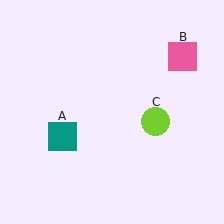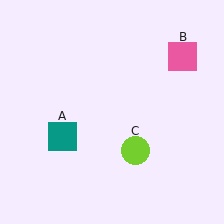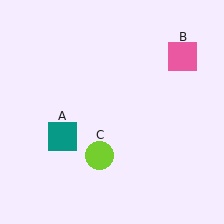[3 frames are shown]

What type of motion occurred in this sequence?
The lime circle (object C) rotated clockwise around the center of the scene.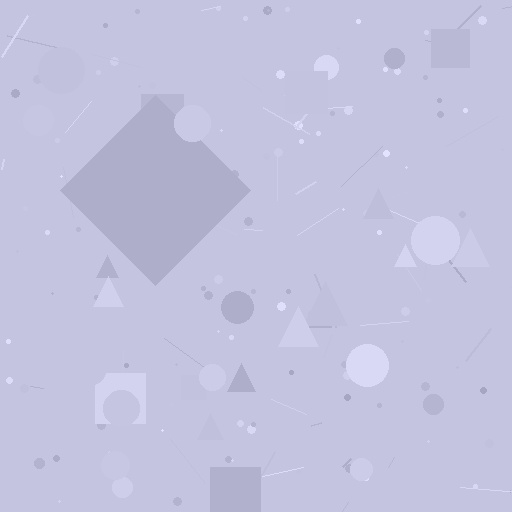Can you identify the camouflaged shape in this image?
The camouflaged shape is a diamond.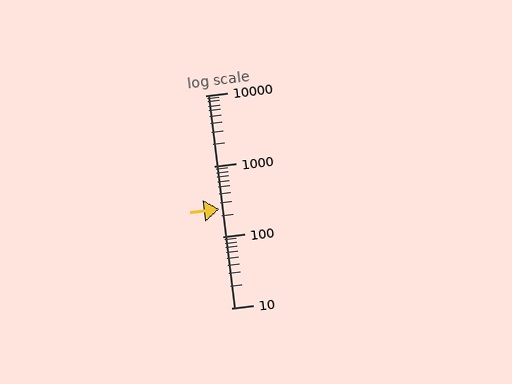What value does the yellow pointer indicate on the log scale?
The pointer indicates approximately 250.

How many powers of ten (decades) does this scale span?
The scale spans 3 decades, from 10 to 10000.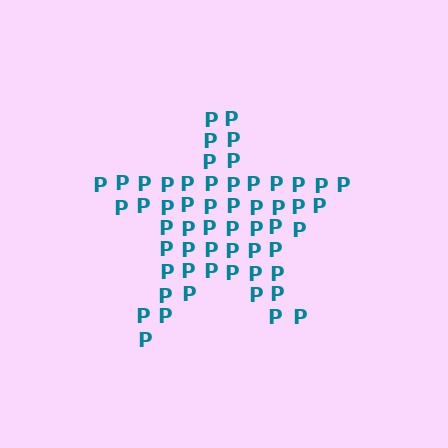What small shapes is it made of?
It is made of small letter P's.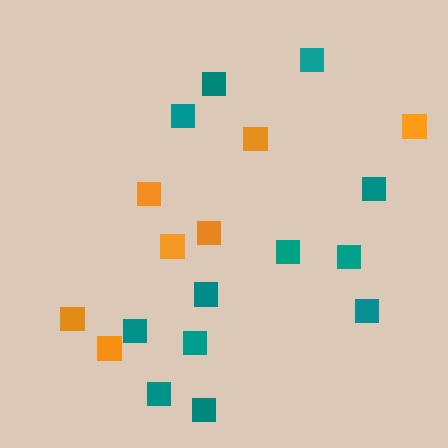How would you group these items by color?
There are 2 groups: one group of teal squares (12) and one group of orange squares (7).